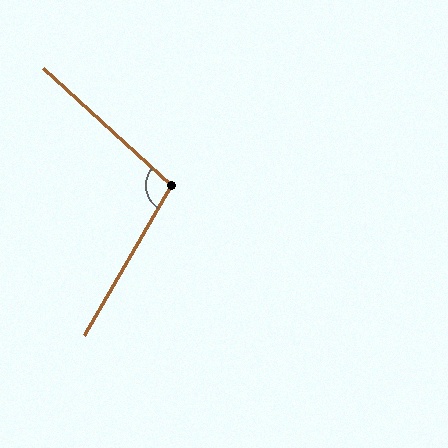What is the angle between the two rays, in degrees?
Approximately 102 degrees.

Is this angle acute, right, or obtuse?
It is obtuse.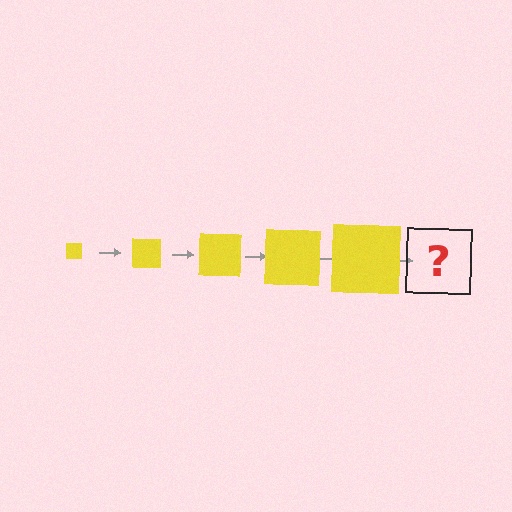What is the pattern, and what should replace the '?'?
The pattern is that the square gets progressively larger each step. The '?' should be a yellow square, larger than the previous one.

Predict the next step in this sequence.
The next step is a yellow square, larger than the previous one.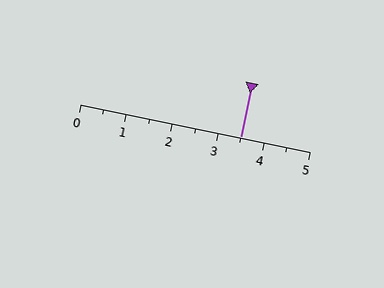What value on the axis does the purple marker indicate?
The marker indicates approximately 3.5.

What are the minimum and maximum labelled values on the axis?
The axis runs from 0 to 5.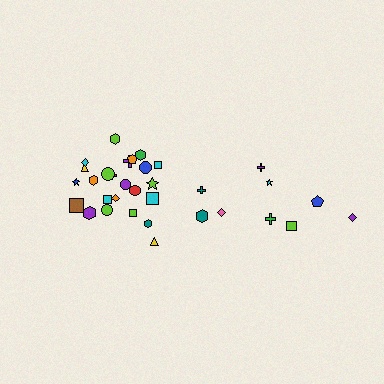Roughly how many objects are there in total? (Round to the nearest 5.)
Roughly 35 objects in total.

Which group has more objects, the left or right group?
The left group.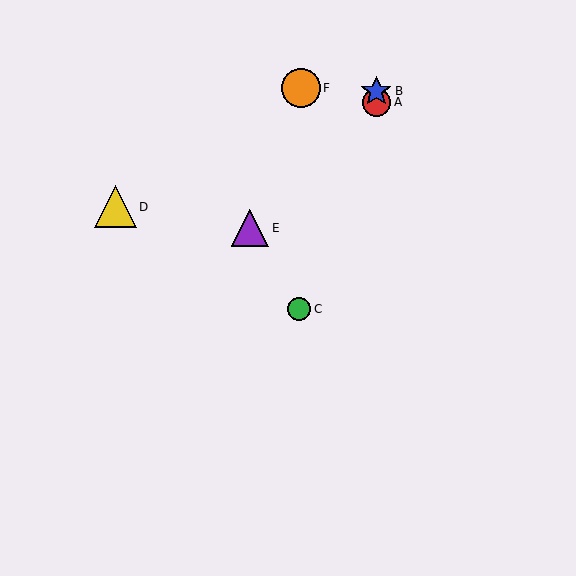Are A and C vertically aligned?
No, A is at x≈376 and C is at x≈299.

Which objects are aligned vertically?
Objects A, B are aligned vertically.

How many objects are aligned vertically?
2 objects (A, B) are aligned vertically.